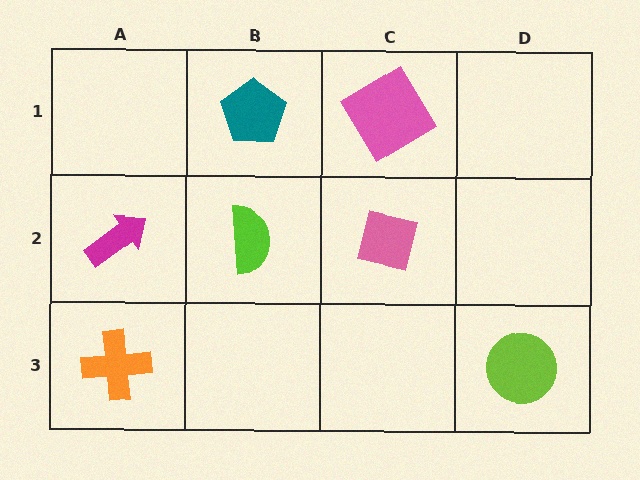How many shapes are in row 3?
2 shapes.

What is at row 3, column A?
An orange cross.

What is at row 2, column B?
A lime semicircle.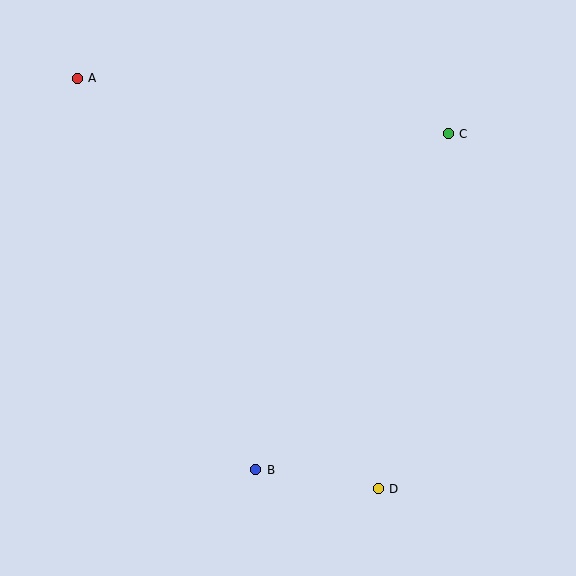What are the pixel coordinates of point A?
Point A is at (77, 78).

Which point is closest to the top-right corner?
Point C is closest to the top-right corner.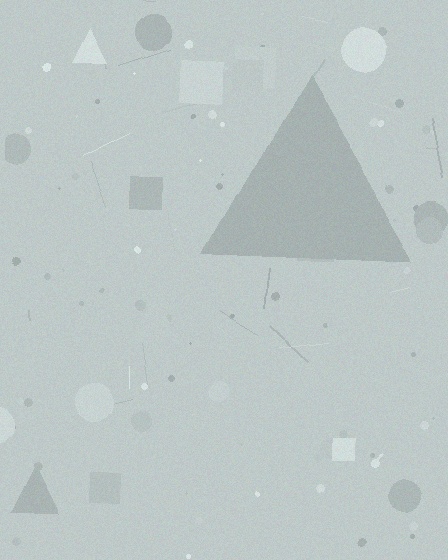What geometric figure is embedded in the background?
A triangle is embedded in the background.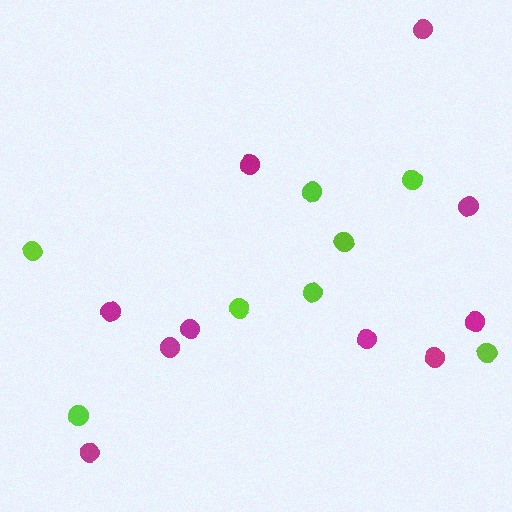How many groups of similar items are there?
There are 2 groups: one group of lime circles (8) and one group of magenta circles (10).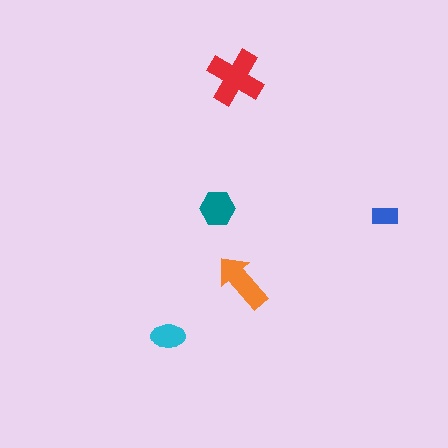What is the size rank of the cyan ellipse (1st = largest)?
4th.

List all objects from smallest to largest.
The blue rectangle, the cyan ellipse, the teal hexagon, the orange arrow, the red cross.